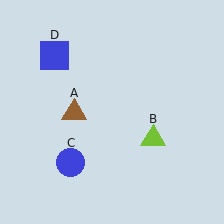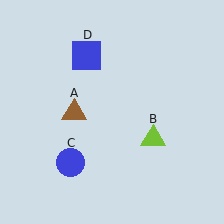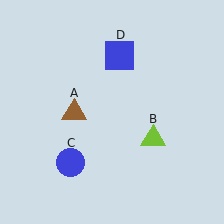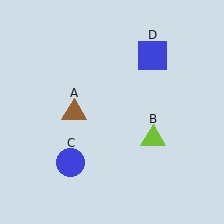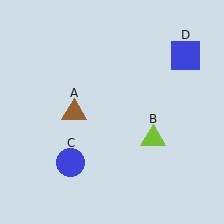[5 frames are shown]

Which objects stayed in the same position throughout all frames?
Brown triangle (object A) and lime triangle (object B) and blue circle (object C) remained stationary.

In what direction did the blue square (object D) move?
The blue square (object D) moved right.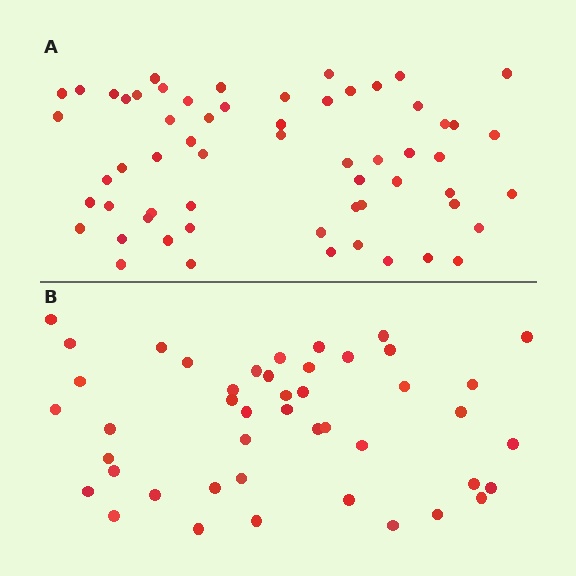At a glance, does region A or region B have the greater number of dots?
Region A (the top region) has more dots.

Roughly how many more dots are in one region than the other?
Region A has approximately 15 more dots than region B.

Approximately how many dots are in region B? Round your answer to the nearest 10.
About 40 dots. (The exact count is 45, which rounds to 40.)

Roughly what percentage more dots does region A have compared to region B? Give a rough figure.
About 35% more.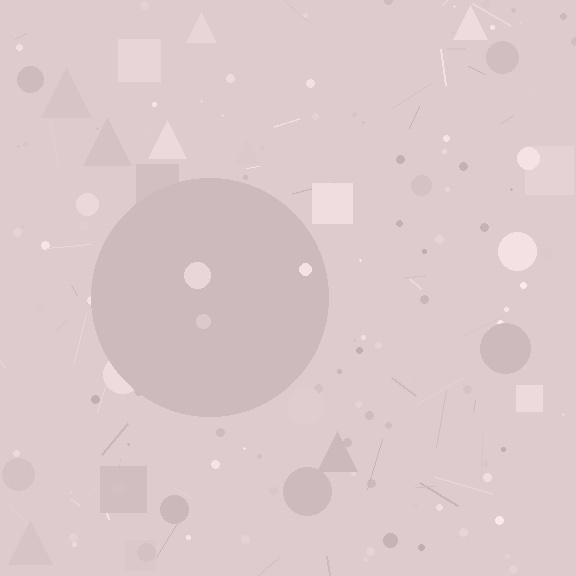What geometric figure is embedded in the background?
A circle is embedded in the background.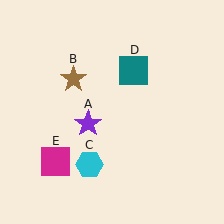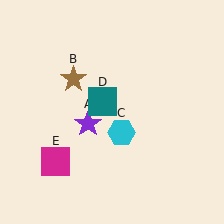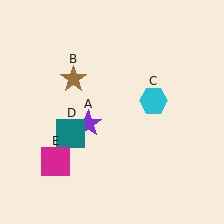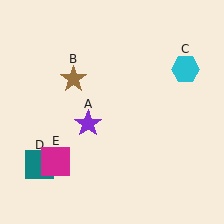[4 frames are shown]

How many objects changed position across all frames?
2 objects changed position: cyan hexagon (object C), teal square (object D).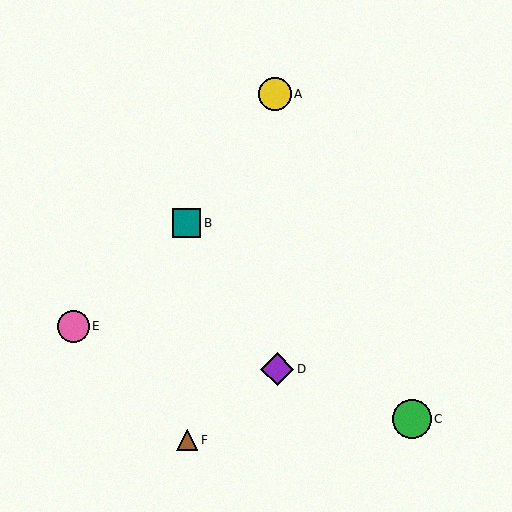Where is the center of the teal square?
The center of the teal square is at (187, 223).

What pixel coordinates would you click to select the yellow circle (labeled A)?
Click at (275, 94) to select the yellow circle A.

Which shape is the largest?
The green circle (labeled C) is the largest.